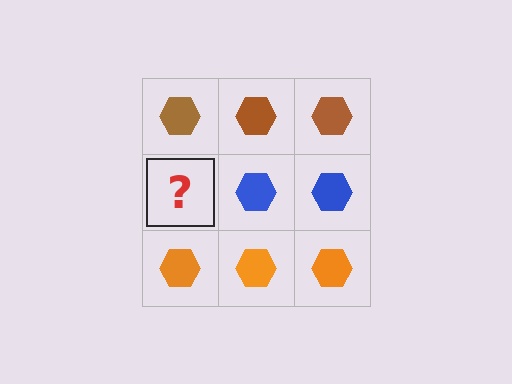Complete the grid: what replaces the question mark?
The question mark should be replaced with a blue hexagon.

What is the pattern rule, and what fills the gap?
The rule is that each row has a consistent color. The gap should be filled with a blue hexagon.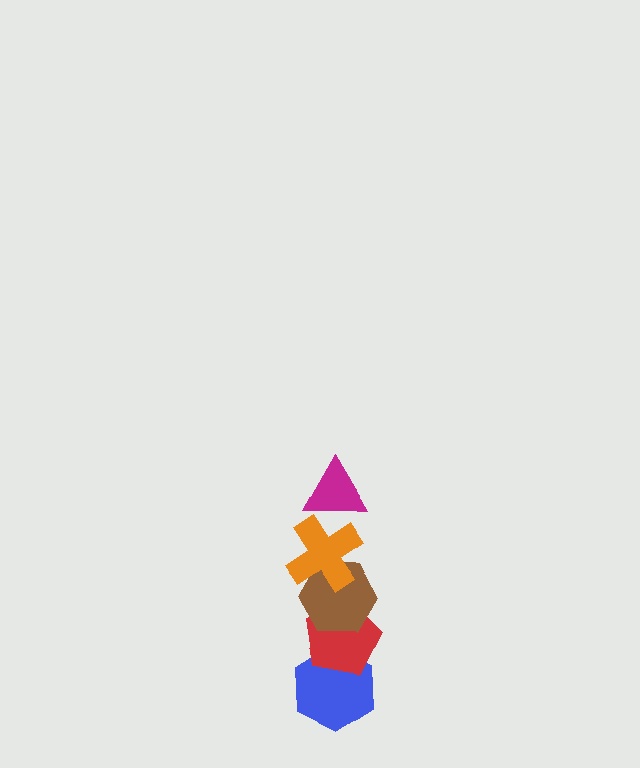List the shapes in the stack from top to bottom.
From top to bottom: the magenta triangle, the orange cross, the brown hexagon, the red pentagon, the blue hexagon.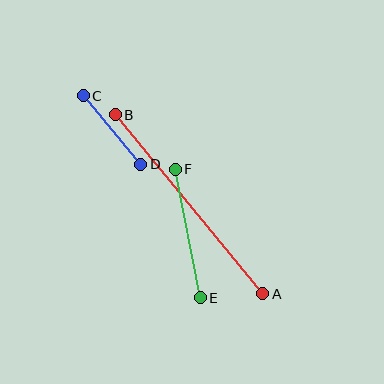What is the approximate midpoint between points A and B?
The midpoint is at approximately (189, 204) pixels.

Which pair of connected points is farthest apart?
Points A and B are farthest apart.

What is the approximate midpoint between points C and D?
The midpoint is at approximately (112, 130) pixels.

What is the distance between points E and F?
The distance is approximately 131 pixels.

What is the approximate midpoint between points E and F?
The midpoint is at approximately (188, 234) pixels.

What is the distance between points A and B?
The distance is approximately 232 pixels.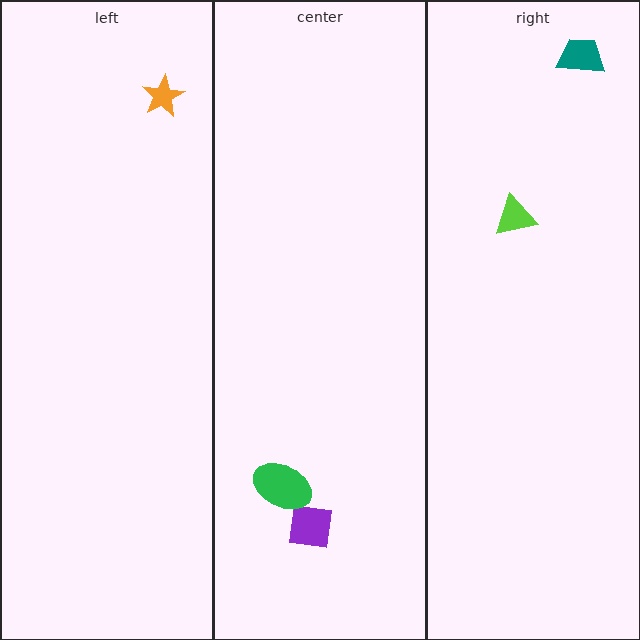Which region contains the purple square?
The center region.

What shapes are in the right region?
The teal trapezoid, the lime triangle.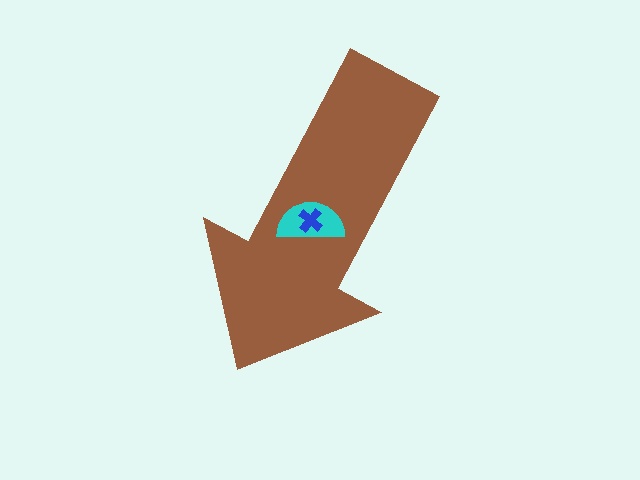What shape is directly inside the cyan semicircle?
The blue cross.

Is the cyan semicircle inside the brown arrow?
Yes.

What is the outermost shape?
The brown arrow.